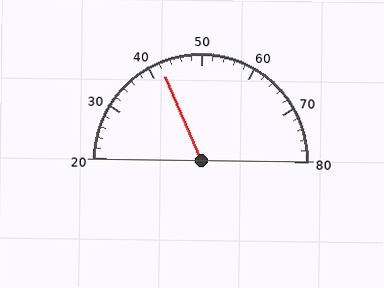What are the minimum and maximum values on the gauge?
The gauge ranges from 20 to 80.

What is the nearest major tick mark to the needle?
The nearest major tick mark is 40.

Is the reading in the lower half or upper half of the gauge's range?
The reading is in the lower half of the range (20 to 80).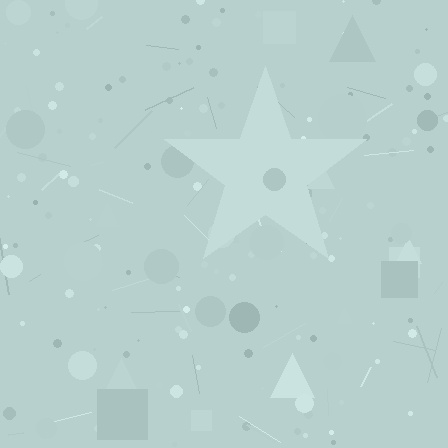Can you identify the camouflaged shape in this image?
The camouflaged shape is a star.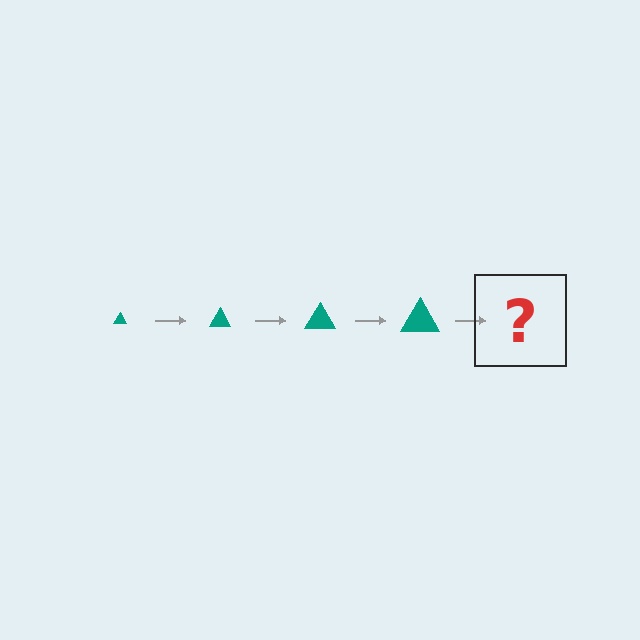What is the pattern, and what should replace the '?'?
The pattern is that the triangle gets progressively larger each step. The '?' should be a teal triangle, larger than the previous one.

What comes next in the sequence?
The next element should be a teal triangle, larger than the previous one.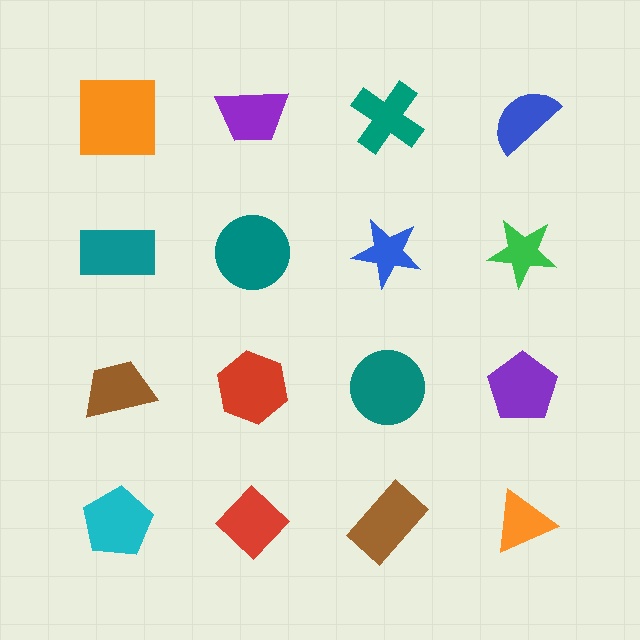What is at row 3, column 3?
A teal circle.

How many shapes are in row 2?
4 shapes.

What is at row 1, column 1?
An orange square.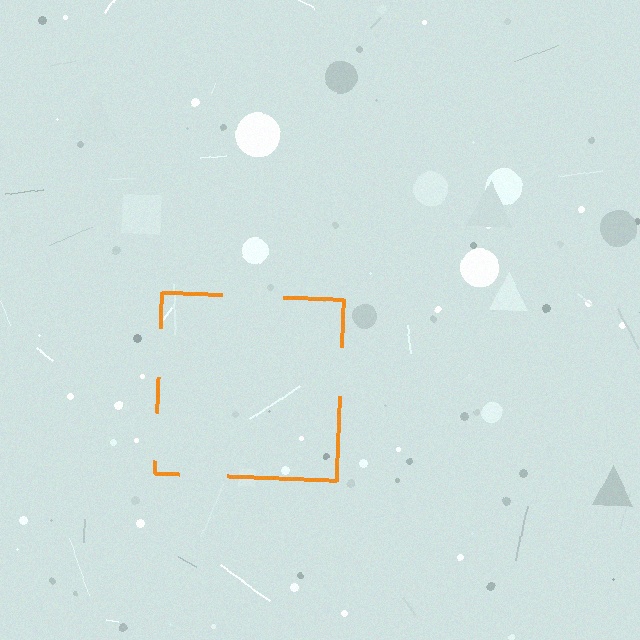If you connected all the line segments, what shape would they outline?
They would outline a square.